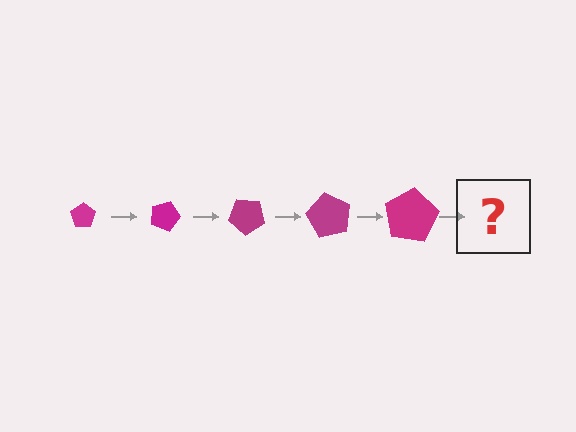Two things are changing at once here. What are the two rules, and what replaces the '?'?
The two rules are that the pentagon grows larger each step and it rotates 20 degrees each step. The '?' should be a pentagon, larger than the previous one and rotated 100 degrees from the start.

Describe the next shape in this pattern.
It should be a pentagon, larger than the previous one and rotated 100 degrees from the start.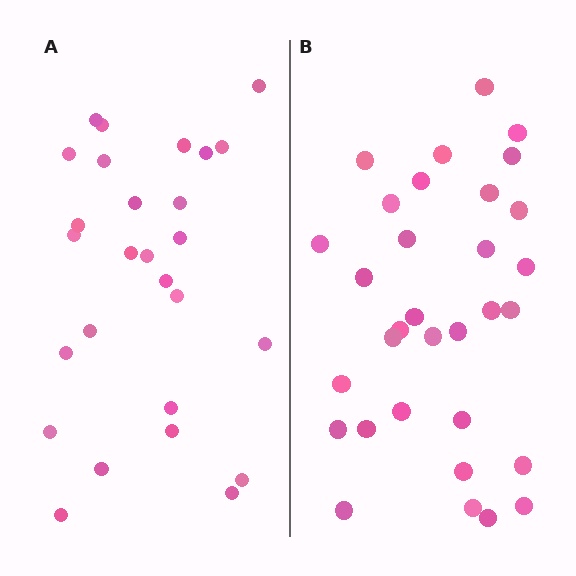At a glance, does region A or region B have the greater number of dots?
Region B (the right region) has more dots.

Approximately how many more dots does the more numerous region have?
Region B has about 5 more dots than region A.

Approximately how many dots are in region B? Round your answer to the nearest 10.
About 30 dots. (The exact count is 32, which rounds to 30.)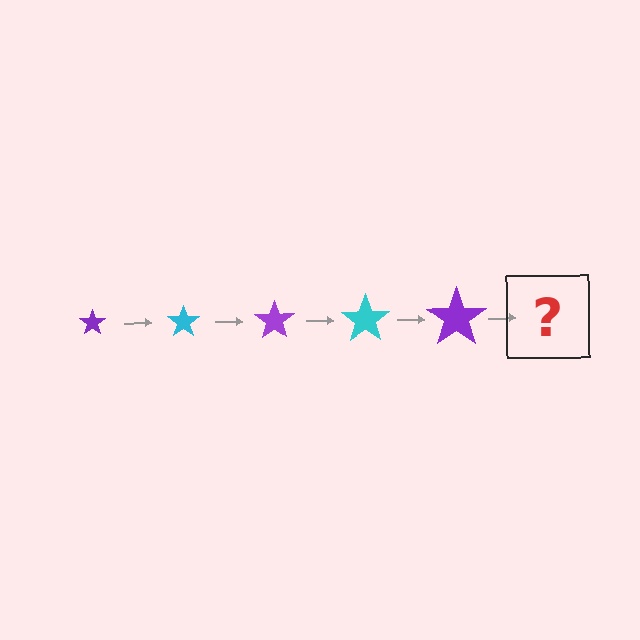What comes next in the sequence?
The next element should be a cyan star, larger than the previous one.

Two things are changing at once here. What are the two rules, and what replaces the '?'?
The two rules are that the star grows larger each step and the color cycles through purple and cyan. The '?' should be a cyan star, larger than the previous one.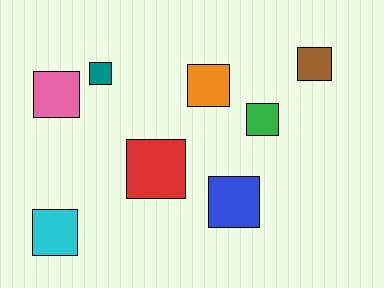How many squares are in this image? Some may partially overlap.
There are 8 squares.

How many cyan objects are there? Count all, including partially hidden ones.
There is 1 cyan object.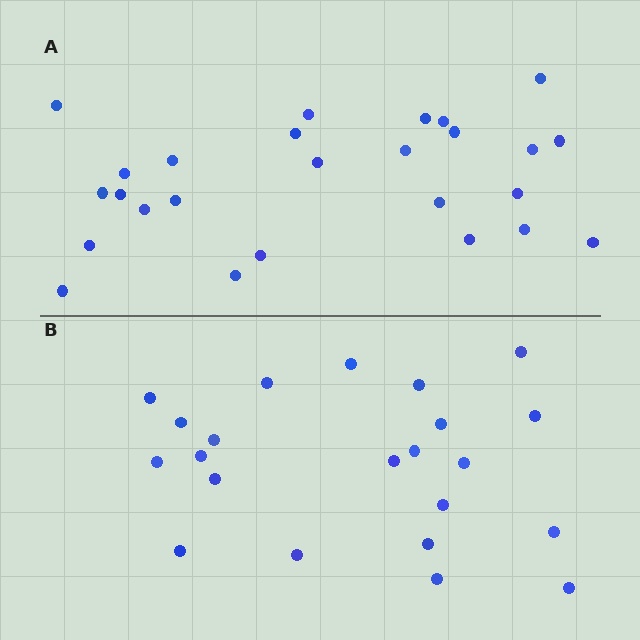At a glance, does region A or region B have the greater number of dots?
Region A (the top region) has more dots.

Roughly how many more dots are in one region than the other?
Region A has about 4 more dots than region B.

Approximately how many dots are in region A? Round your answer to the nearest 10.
About 30 dots. (The exact count is 26, which rounds to 30.)